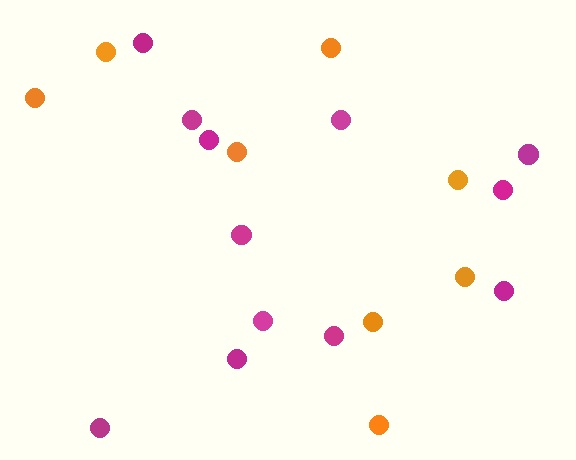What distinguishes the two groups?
There are 2 groups: one group of orange circles (8) and one group of magenta circles (12).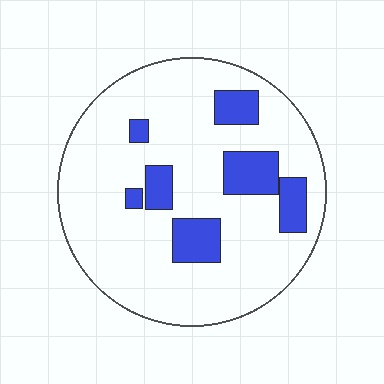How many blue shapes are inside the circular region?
7.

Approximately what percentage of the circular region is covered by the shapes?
Approximately 15%.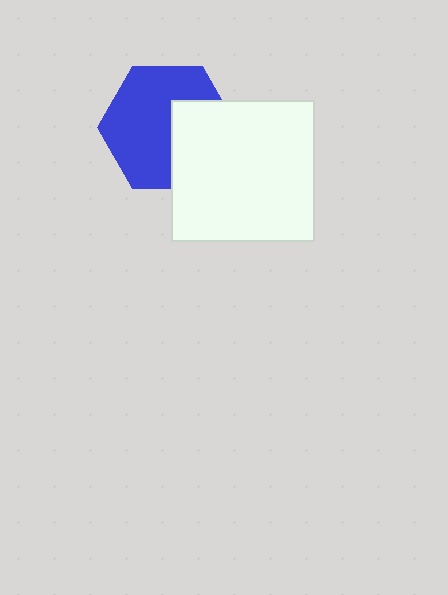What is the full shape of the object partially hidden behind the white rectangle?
The partially hidden object is a blue hexagon.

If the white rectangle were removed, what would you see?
You would see the complete blue hexagon.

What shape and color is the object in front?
The object in front is a white rectangle.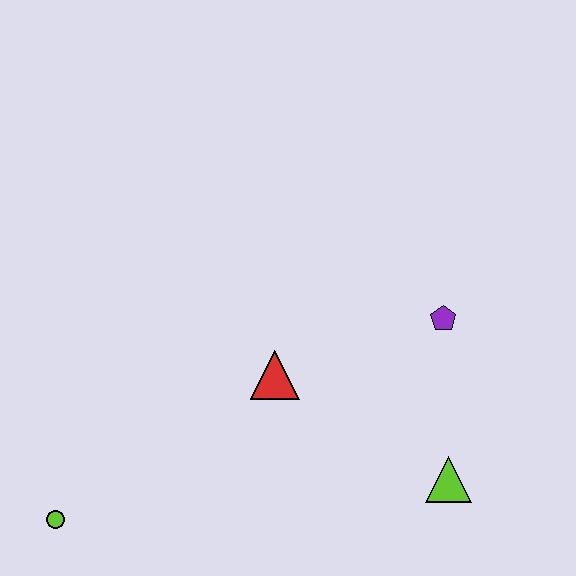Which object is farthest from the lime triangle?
The lime circle is farthest from the lime triangle.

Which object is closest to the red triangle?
The purple pentagon is closest to the red triangle.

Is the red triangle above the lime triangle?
Yes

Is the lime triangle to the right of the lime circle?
Yes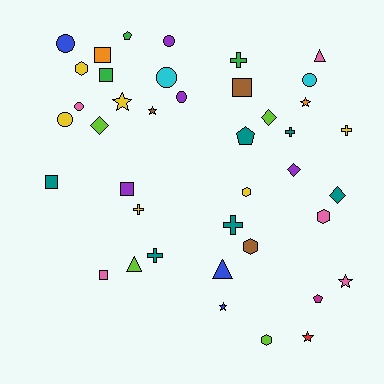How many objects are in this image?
There are 40 objects.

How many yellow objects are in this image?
There are 6 yellow objects.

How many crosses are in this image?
There are 6 crosses.